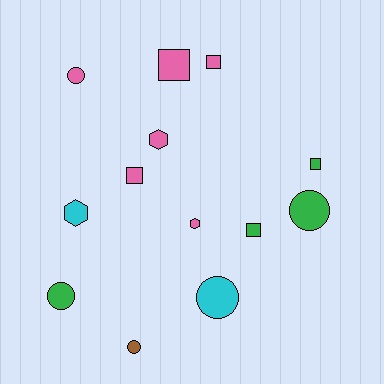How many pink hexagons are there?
There are 2 pink hexagons.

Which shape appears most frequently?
Circle, with 5 objects.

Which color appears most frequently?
Pink, with 6 objects.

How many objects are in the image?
There are 13 objects.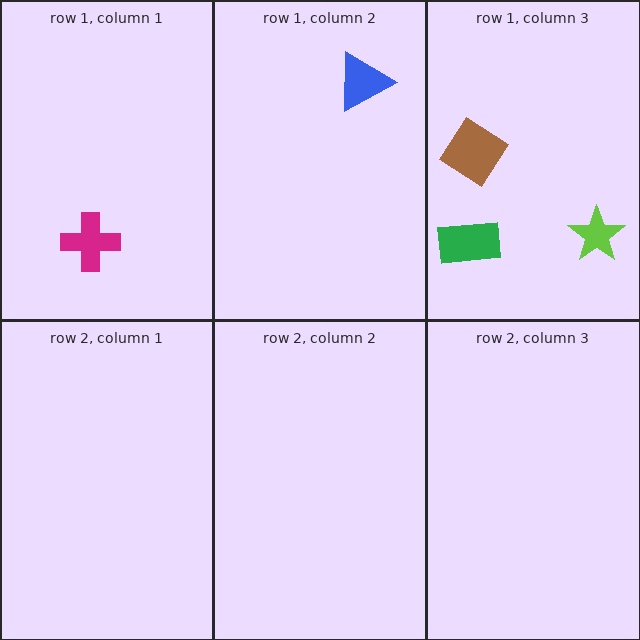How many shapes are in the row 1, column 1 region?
1.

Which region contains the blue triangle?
The row 1, column 2 region.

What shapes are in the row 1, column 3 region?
The brown diamond, the green rectangle, the lime star.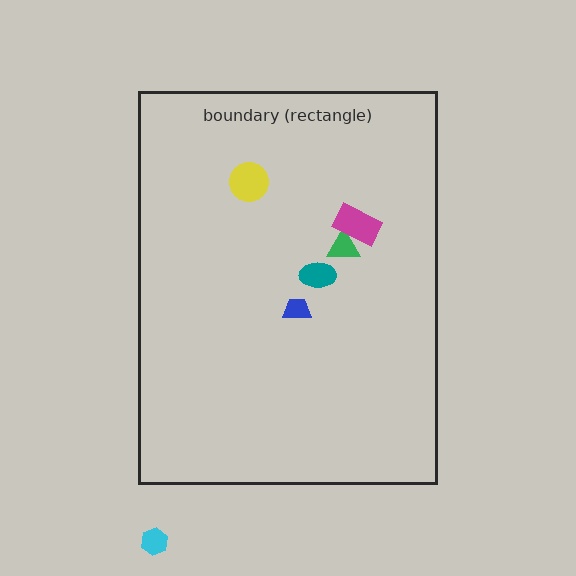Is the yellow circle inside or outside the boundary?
Inside.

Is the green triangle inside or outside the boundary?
Inside.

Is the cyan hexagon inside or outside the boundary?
Outside.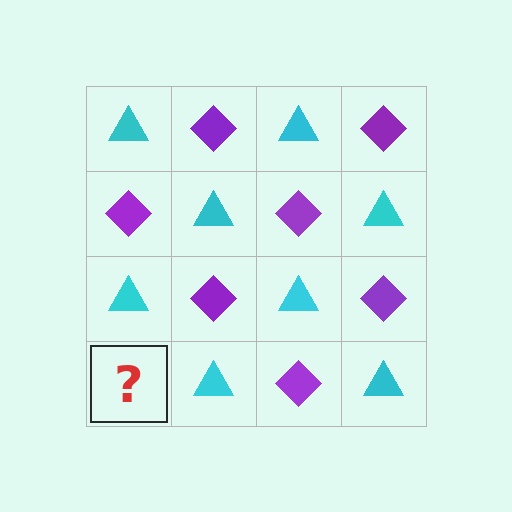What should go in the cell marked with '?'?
The missing cell should contain a purple diamond.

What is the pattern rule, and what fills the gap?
The rule is that it alternates cyan triangle and purple diamond in a checkerboard pattern. The gap should be filled with a purple diamond.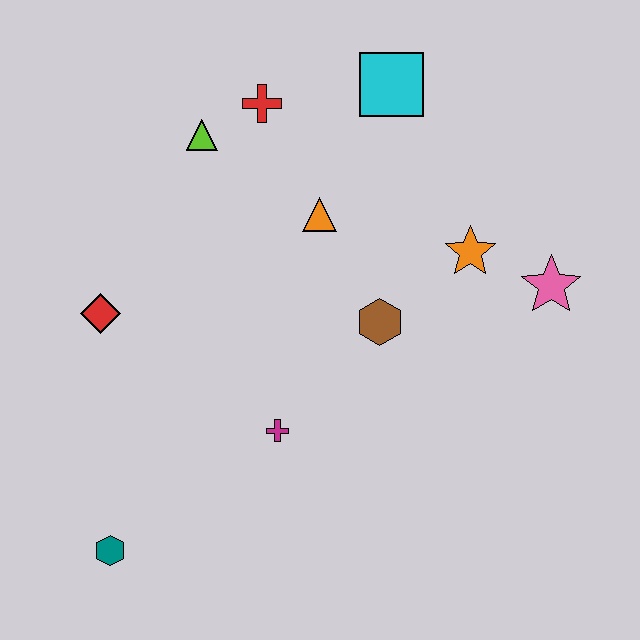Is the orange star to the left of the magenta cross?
No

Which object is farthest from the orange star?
The teal hexagon is farthest from the orange star.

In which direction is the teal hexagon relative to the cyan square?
The teal hexagon is below the cyan square.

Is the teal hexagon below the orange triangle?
Yes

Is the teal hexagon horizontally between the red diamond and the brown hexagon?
Yes